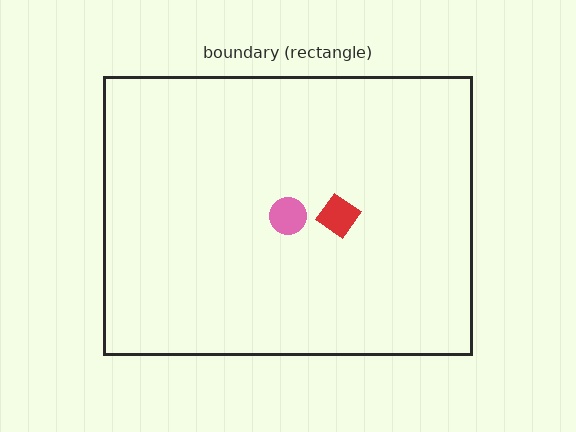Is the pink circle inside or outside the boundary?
Inside.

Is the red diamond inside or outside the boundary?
Inside.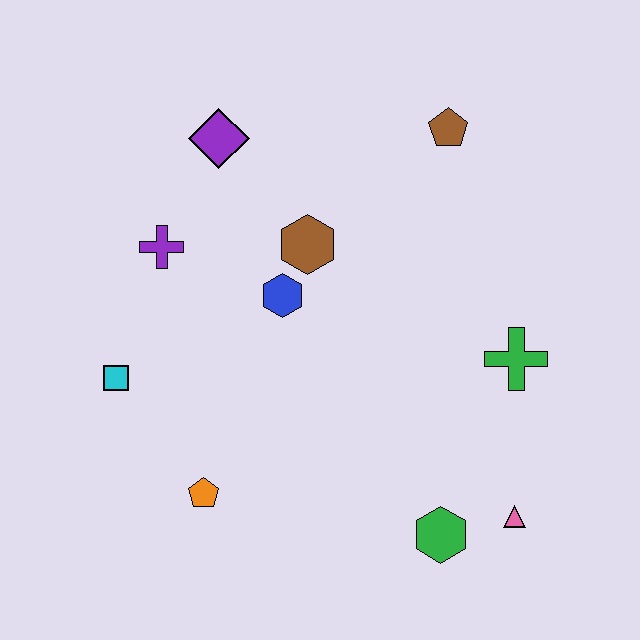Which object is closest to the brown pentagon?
The brown hexagon is closest to the brown pentagon.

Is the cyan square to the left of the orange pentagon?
Yes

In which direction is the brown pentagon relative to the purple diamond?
The brown pentagon is to the right of the purple diamond.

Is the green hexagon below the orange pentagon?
Yes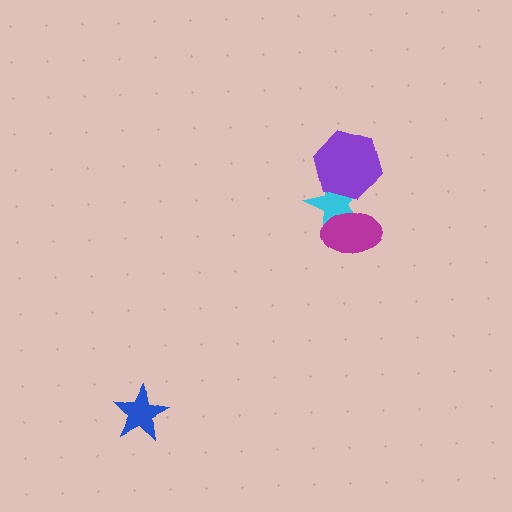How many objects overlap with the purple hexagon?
1 object overlaps with the purple hexagon.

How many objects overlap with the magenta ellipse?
1 object overlaps with the magenta ellipse.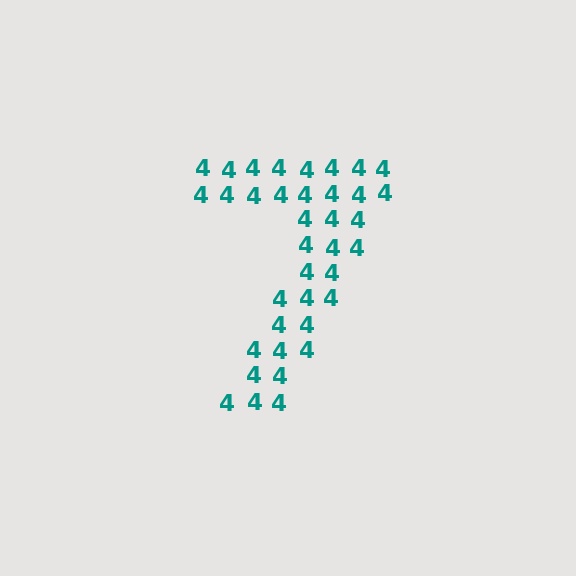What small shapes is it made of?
It is made of small digit 4's.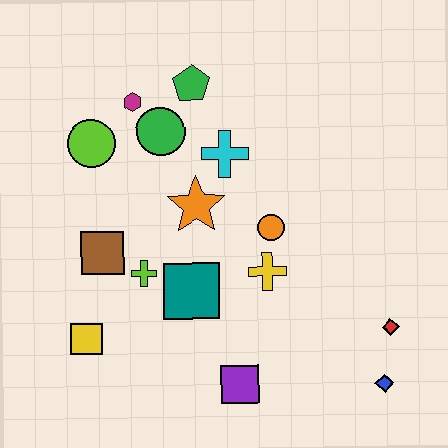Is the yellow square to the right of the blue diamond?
No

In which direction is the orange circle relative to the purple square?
The orange circle is above the purple square.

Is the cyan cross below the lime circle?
Yes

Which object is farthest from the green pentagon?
The blue diamond is farthest from the green pentagon.